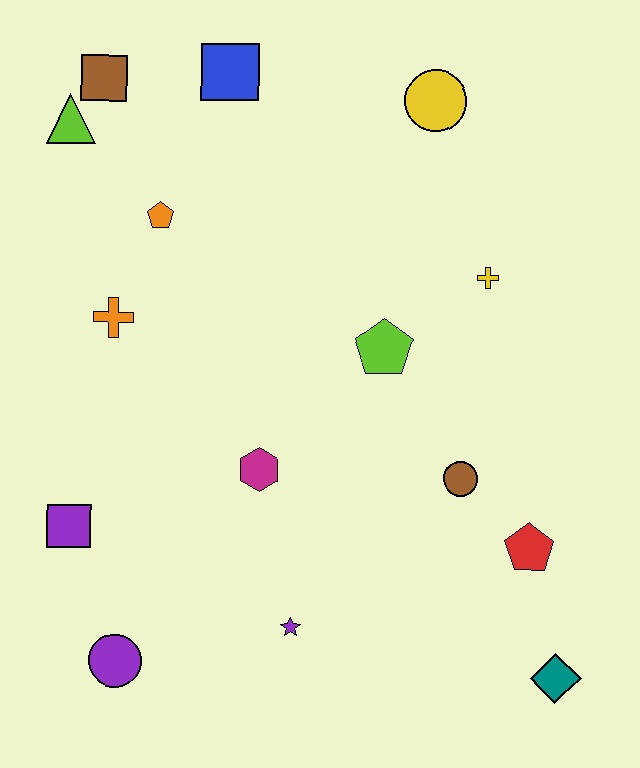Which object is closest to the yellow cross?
The lime pentagon is closest to the yellow cross.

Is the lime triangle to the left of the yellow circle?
Yes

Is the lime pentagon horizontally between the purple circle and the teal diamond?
Yes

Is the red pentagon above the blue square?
No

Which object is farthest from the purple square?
The yellow circle is farthest from the purple square.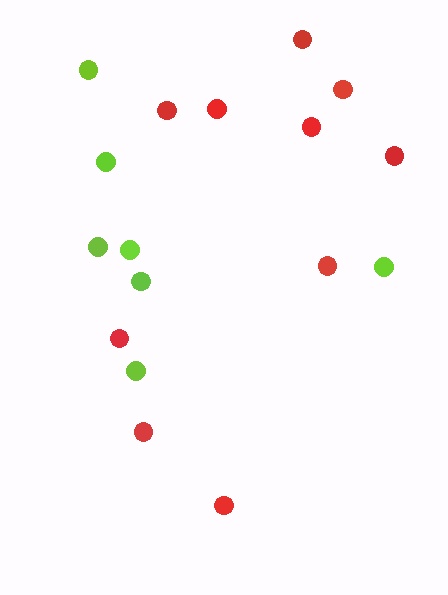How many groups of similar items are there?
There are 2 groups: one group of red circles (10) and one group of lime circles (7).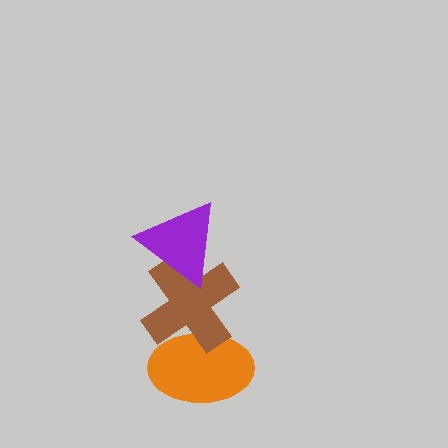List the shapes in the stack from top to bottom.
From top to bottom: the purple triangle, the brown cross, the orange ellipse.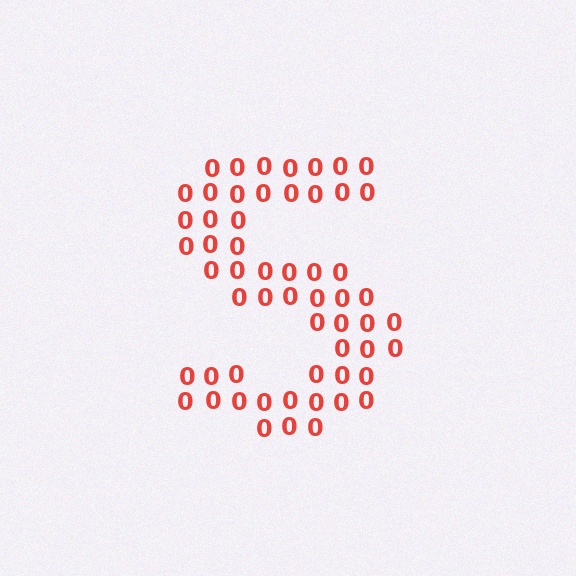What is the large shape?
The large shape is the letter S.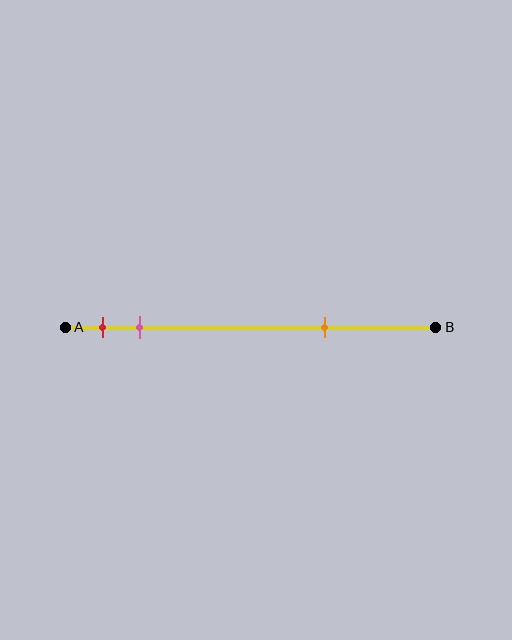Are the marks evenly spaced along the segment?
No, the marks are not evenly spaced.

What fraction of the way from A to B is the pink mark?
The pink mark is approximately 20% (0.2) of the way from A to B.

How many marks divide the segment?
There are 3 marks dividing the segment.